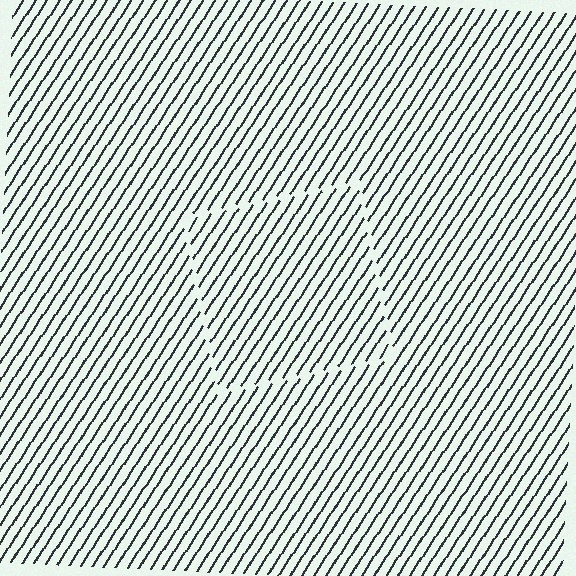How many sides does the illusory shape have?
4 sides — the line-ends trace a square.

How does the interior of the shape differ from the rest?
The interior of the shape contains the same grating, shifted by half a period — the contour is defined by the phase discontinuity where line-ends from the inner and outer gratings abut.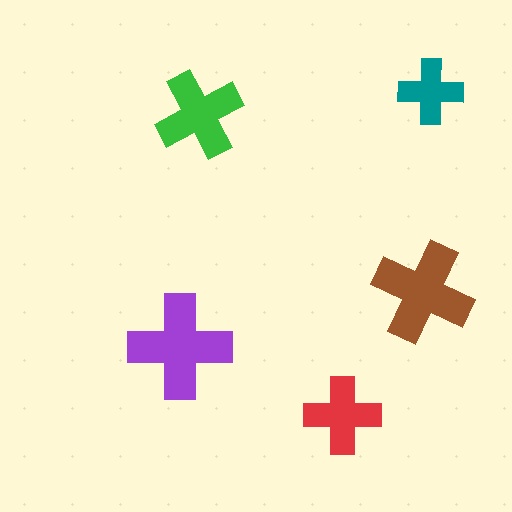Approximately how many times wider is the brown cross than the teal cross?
About 1.5 times wider.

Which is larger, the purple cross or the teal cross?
The purple one.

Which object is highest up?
The teal cross is topmost.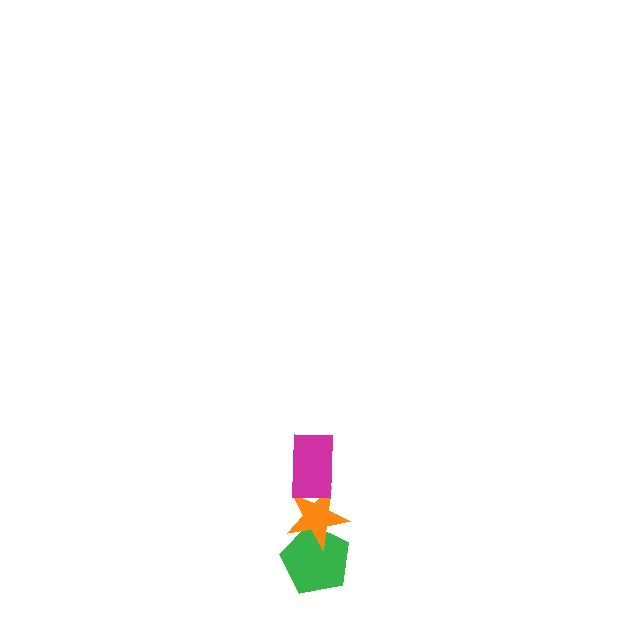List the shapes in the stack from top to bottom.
From top to bottom: the magenta rectangle, the orange star, the green pentagon.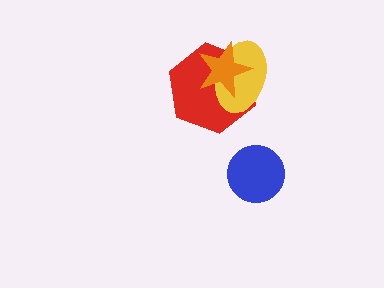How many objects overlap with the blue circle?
0 objects overlap with the blue circle.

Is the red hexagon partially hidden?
Yes, it is partially covered by another shape.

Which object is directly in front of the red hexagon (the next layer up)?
The yellow ellipse is directly in front of the red hexagon.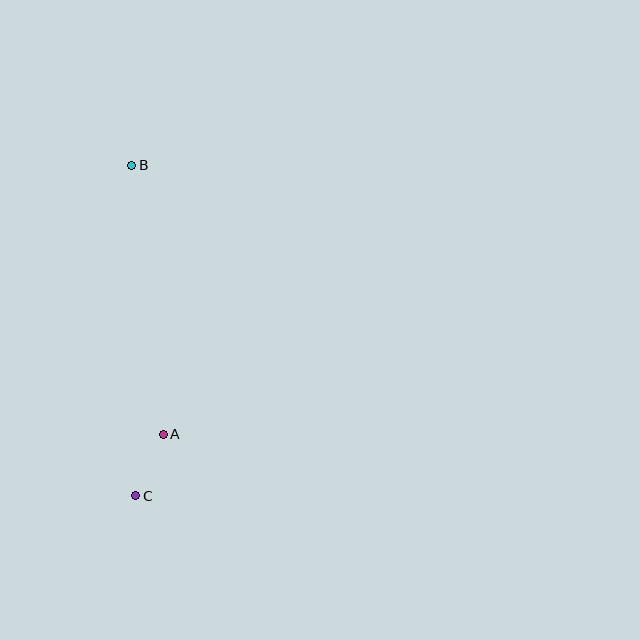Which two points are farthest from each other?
Points B and C are farthest from each other.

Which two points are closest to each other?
Points A and C are closest to each other.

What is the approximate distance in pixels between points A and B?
The distance between A and B is approximately 271 pixels.